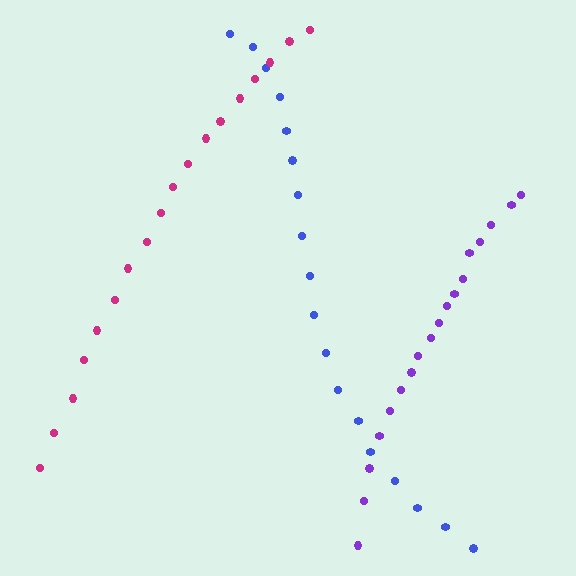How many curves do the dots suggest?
There are 3 distinct paths.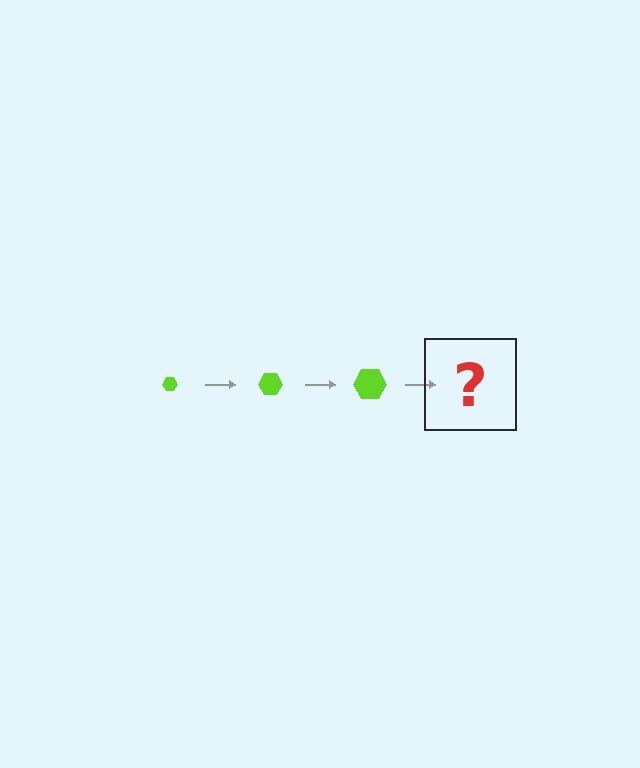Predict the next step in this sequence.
The next step is a lime hexagon, larger than the previous one.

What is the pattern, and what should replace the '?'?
The pattern is that the hexagon gets progressively larger each step. The '?' should be a lime hexagon, larger than the previous one.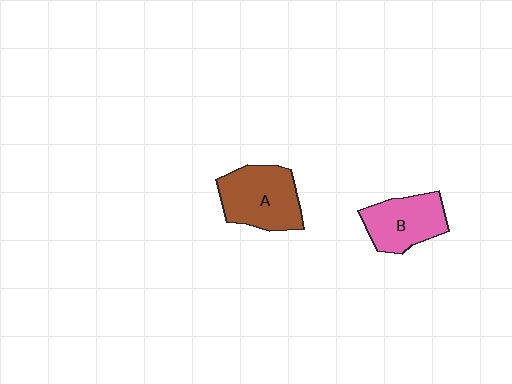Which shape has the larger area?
Shape A (brown).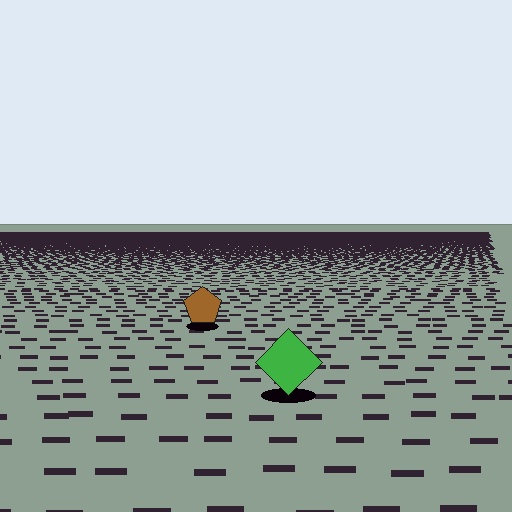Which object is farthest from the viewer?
The brown pentagon is farthest from the viewer. It appears smaller and the ground texture around it is denser.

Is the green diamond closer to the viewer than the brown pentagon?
Yes. The green diamond is closer — you can tell from the texture gradient: the ground texture is coarser near it.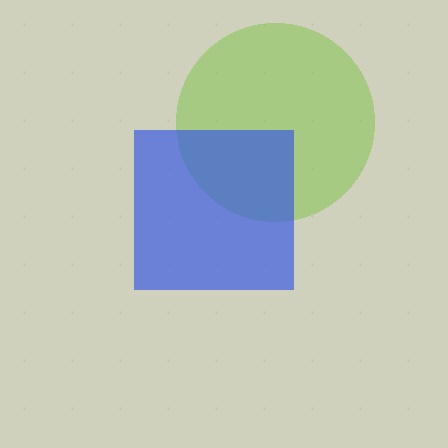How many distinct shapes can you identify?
There are 2 distinct shapes: a lime circle, a blue square.